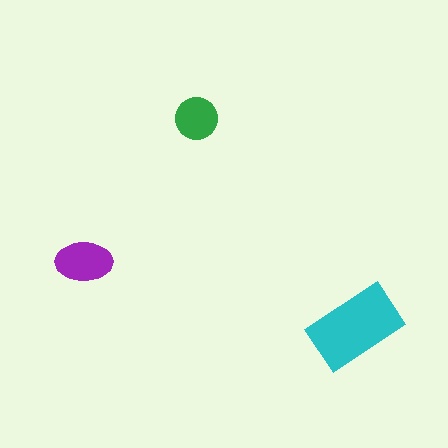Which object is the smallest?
The green circle.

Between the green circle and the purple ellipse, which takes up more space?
The purple ellipse.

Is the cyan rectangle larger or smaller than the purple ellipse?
Larger.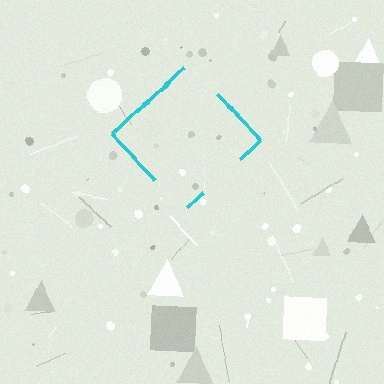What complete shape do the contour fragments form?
The contour fragments form a diamond.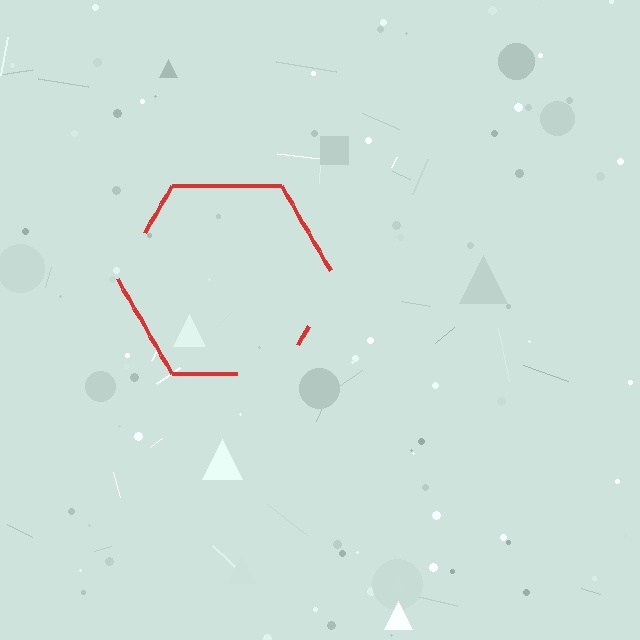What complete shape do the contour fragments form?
The contour fragments form a hexagon.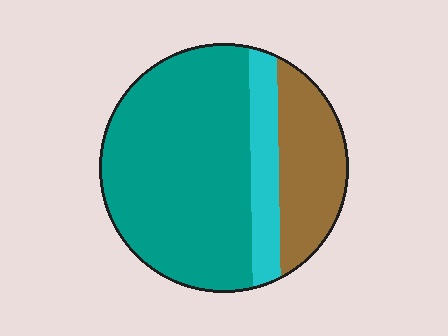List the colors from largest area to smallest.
From largest to smallest: teal, brown, cyan.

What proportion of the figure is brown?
Brown covers around 25% of the figure.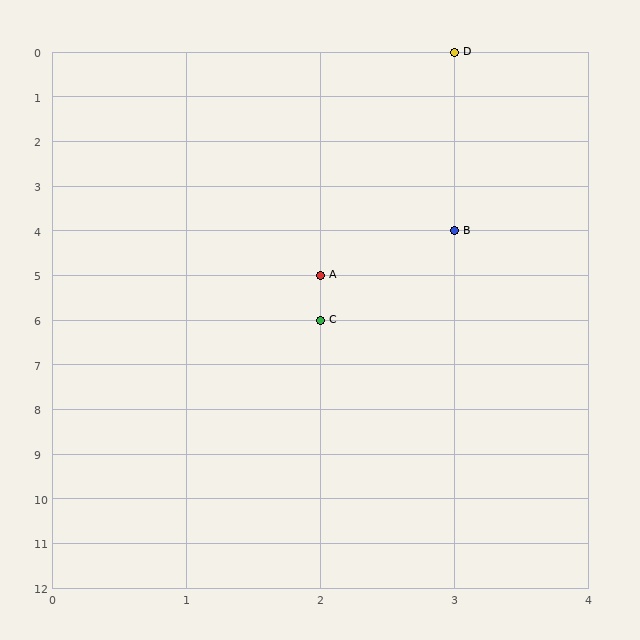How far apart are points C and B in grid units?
Points C and B are 1 column and 2 rows apart (about 2.2 grid units diagonally).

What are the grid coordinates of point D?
Point D is at grid coordinates (3, 0).